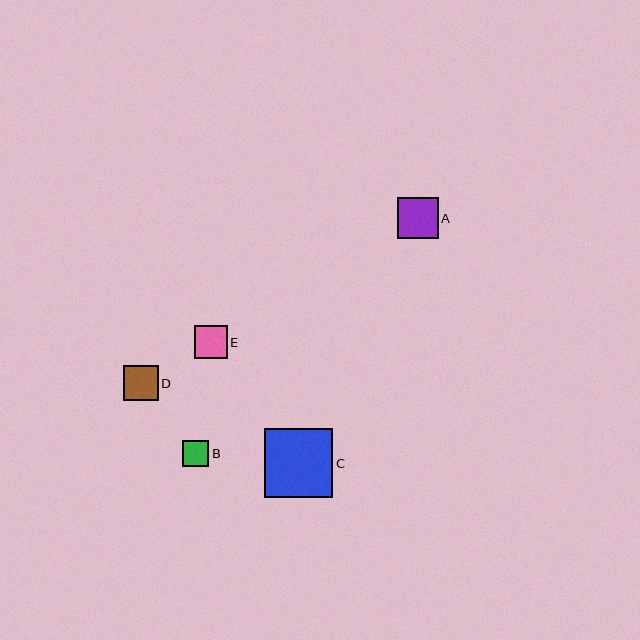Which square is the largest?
Square C is the largest with a size of approximately 68 pixels.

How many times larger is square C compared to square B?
Square C is approximately 2.6 times the size of square B.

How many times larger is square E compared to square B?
Square E is approximately 1.3 times the size of square B.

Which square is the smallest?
Square B is the smallest with a size of approximately 26 pixels.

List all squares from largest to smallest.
From largest to smallest: C, A, D, E, B.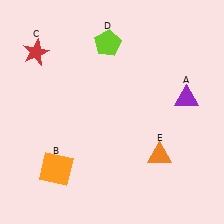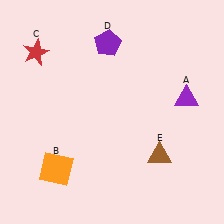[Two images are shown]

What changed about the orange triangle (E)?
In Image 1, E is orange. In Image 2, it changed to brown.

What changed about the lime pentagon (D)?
In Image 1, D is lime. In Image 2, it changed to purple.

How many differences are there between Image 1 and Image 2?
There are 2 differences between the two images.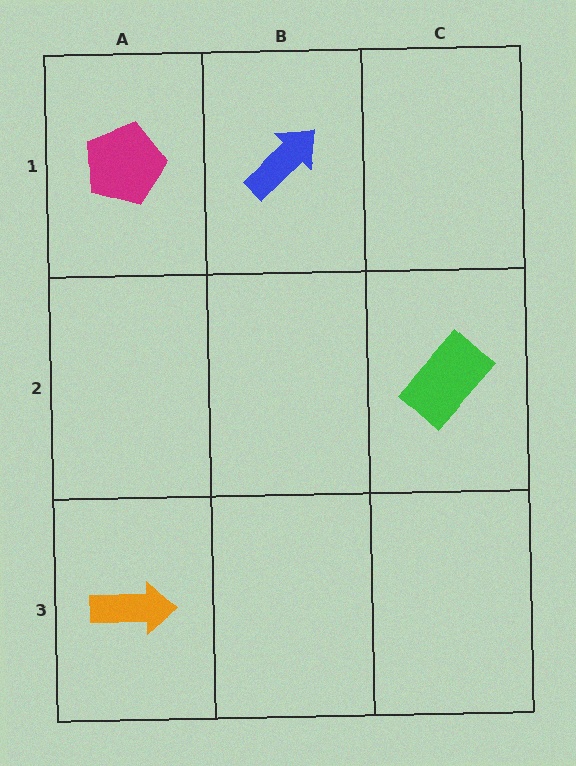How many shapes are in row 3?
1 shape.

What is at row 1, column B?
A blue arrow.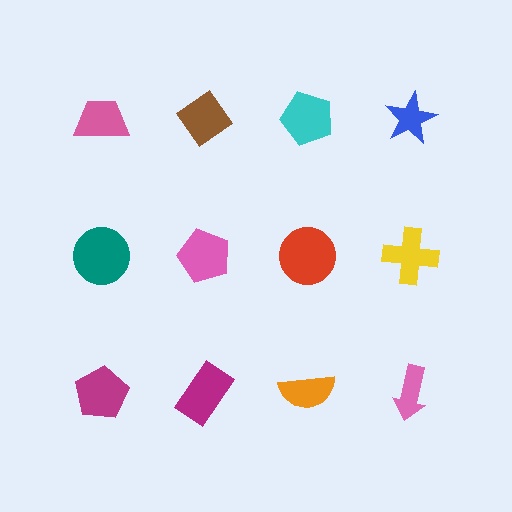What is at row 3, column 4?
A pink arrow.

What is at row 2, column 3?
A red circle.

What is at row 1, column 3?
A cyan pentagon.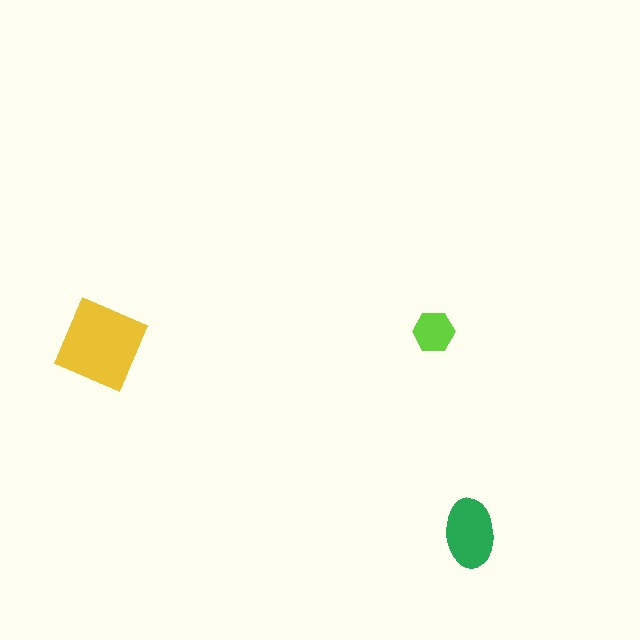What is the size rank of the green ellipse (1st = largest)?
2nd.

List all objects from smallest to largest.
The lime hexagon, the green ellipse, the yellow square.